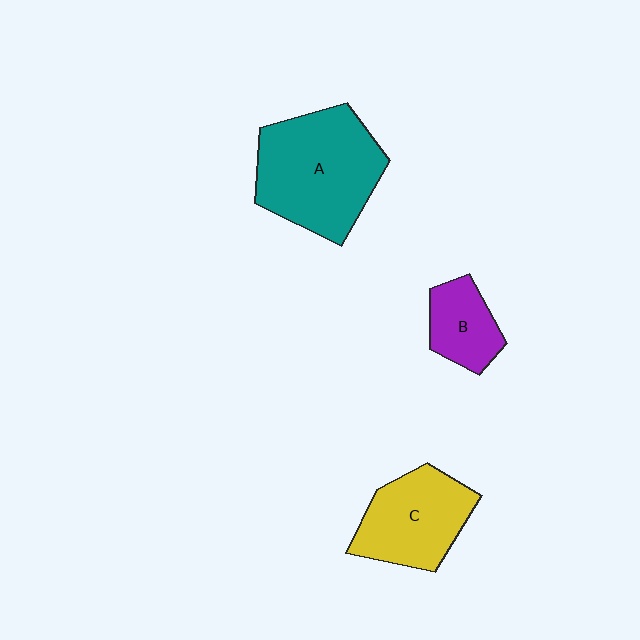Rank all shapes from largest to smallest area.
From largest to smallest: A (teal), C (yellow), B (purple).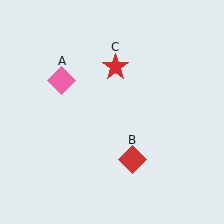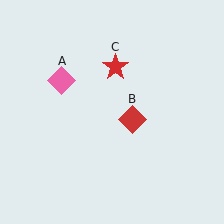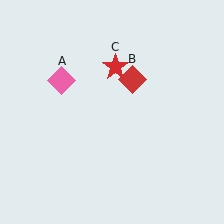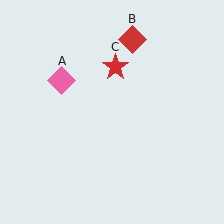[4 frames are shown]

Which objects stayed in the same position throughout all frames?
Pink diamond (object A) and red star (object C) remained stationary.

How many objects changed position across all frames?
1 object changed position: red diamond (object B).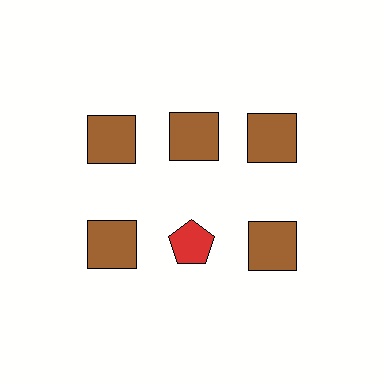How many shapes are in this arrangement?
There are 6 shapes arranged in a grid pattern.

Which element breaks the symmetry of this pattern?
The red pentagon in the second row, second from left column breaks the symmetry. All other shapes are brown squares.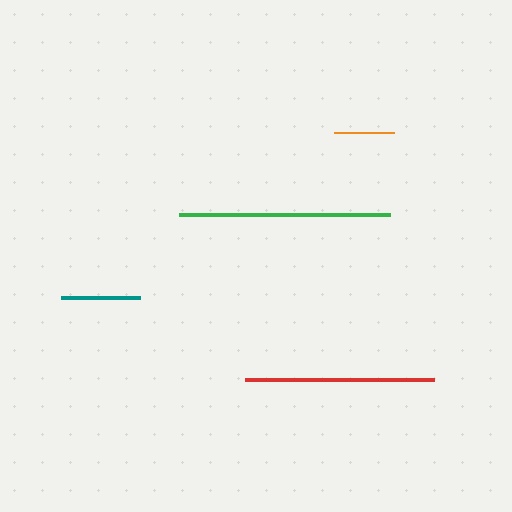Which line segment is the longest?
The green line is the longest at approximately 211 pixels.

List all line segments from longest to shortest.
From longest to shortest: green, red, teal, orange.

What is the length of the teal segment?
The teal segment is approximately 79 pixels long.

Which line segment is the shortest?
The orange line is the shortest at approximately 60 pixels.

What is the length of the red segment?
The red segment is approximately 190 pixels long.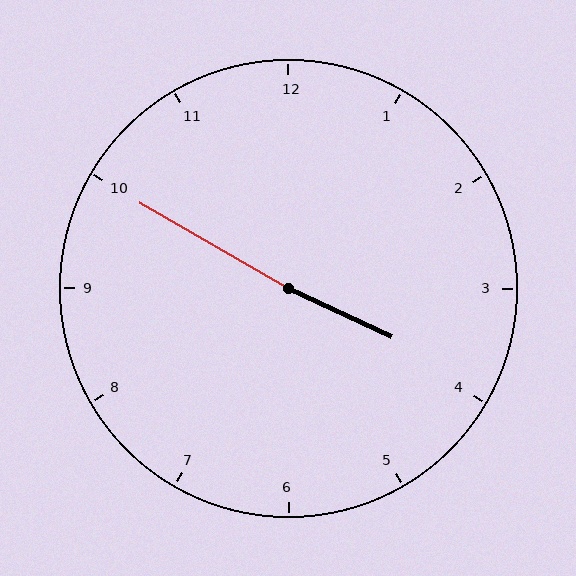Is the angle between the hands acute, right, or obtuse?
It is obtuse.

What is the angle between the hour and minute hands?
Approximately 175 degrees.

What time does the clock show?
3:50.